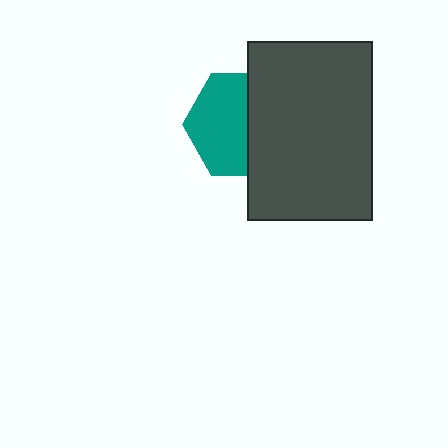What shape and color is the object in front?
The object in front is a dark gray rectangle.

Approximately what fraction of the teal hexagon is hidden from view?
Roughly 43% of the teal hexagon is hidden behind the dark gray rectangle.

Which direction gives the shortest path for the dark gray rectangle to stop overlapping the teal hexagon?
Moving right gives the shortest separation.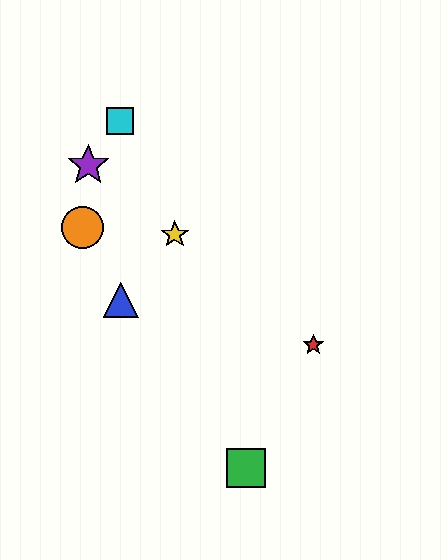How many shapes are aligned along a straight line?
3 shapes (the red star, the yellow star, the purple star) are aligned along a straight line.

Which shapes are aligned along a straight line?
The red star, the yellow star, the purple star are aligned along a straight line.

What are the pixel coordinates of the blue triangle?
The blue triangle is at (121, 300).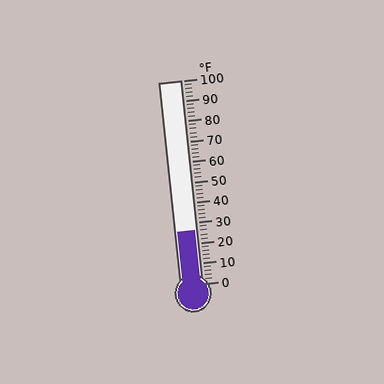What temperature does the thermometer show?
The thermometer shows approximately 26°F.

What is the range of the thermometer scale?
The thermometer scale ranges from 0°F to 100°F.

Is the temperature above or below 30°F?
The temperature is below 30°F.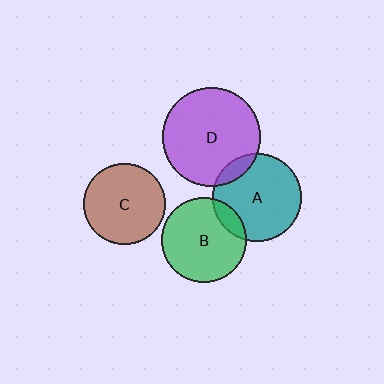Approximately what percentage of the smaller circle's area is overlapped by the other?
Approximately 10%.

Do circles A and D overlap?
Yes.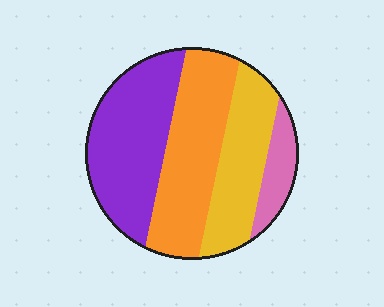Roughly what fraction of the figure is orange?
Orange takes up between a quarter and a half of the figure.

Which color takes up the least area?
Pink, at roughly 10%.